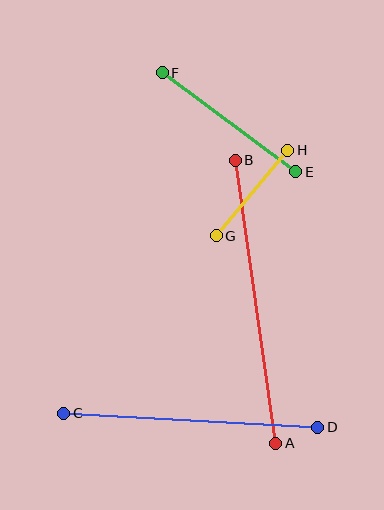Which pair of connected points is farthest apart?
Points A and B are farthest apart.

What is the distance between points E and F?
The distance is approximately 166 pixels.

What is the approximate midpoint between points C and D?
The midpoint is at approximately (191, 420) pixels.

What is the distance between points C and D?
The distance is approximately 255 pixels.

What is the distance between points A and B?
The distance is approximately 286 pixels.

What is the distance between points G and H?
The distance is approximately 112 pixels.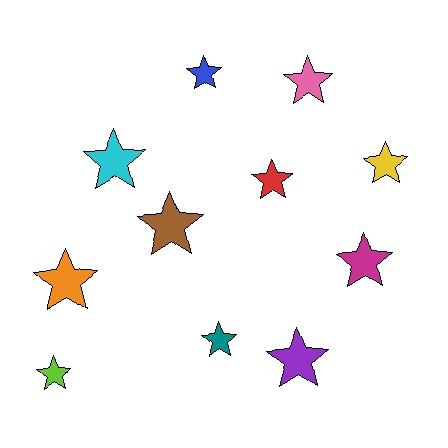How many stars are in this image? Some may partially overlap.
There are 11 stars.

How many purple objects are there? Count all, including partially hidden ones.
There is 1 purple object.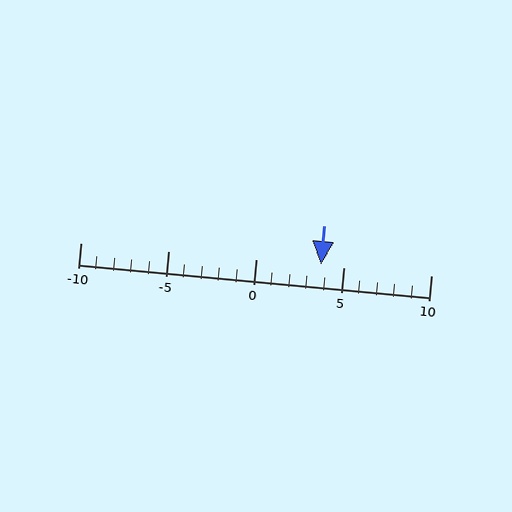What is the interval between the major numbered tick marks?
The major tick marks are spaced 5 units apart.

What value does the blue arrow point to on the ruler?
The blue arrow points to approximately 4.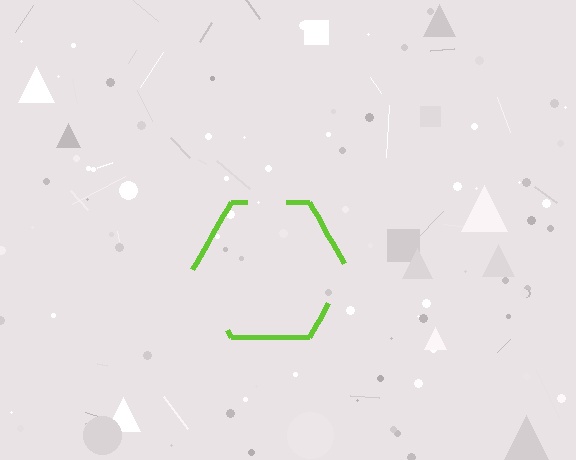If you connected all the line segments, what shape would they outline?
They would outline a hexagon.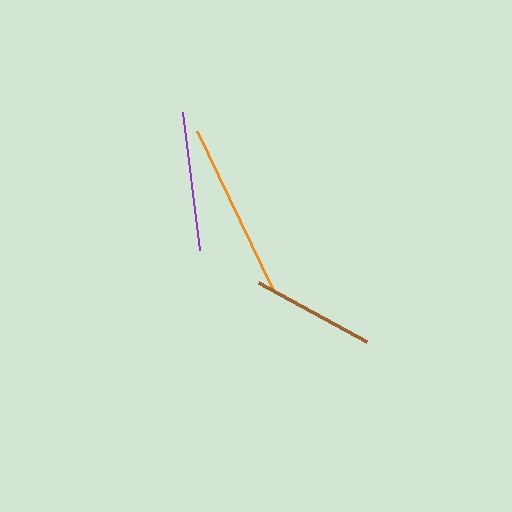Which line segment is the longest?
The orange line is the longest at approximately 173 pixels.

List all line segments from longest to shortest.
From longest to shortest: orange, purple, brown.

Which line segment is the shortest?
The brown line is the shortest at approximately 122 pixels.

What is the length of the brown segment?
The brown segment is approximately 122 pixels long.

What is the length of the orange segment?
The orange segment is approximately 173 pixels long.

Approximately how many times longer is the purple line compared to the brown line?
The purple line is approximately 1.1 times the length of the brown line.